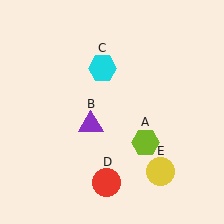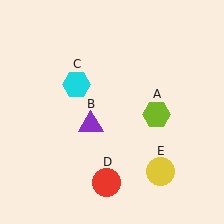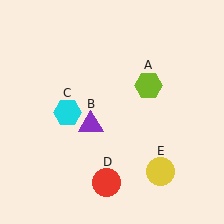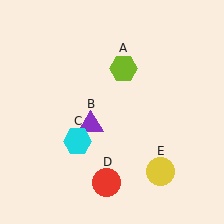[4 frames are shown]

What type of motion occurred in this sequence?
The lime hexagon (object A), cyan hexagon (object C) rotated counterclockwise around the center of the scene.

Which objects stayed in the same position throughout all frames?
Purple triangle (object B) and red circle (object D) and yellow circle (object E) remained stationary.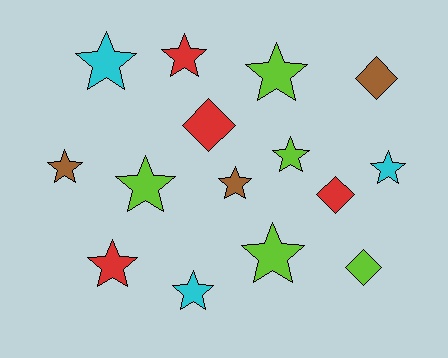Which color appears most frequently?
Lime, with 5 objects.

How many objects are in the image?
There are 15 objects.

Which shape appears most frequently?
Star, with 11 objects.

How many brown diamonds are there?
There is 1 brown diamond.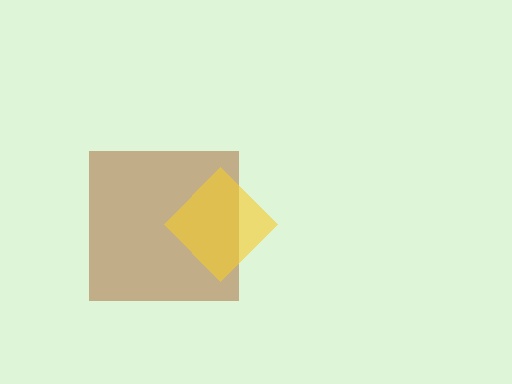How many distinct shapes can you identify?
There are 2 distinct shapes: a brown square, a yellow diamond.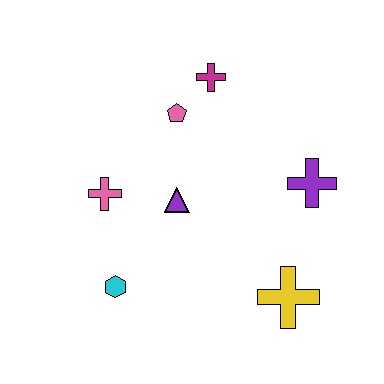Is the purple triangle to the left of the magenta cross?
Yes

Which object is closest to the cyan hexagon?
The pink cross is closest to the cyan hexagon.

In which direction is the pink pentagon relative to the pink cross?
The pink pentagon is above the pink cross.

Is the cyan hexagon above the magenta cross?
No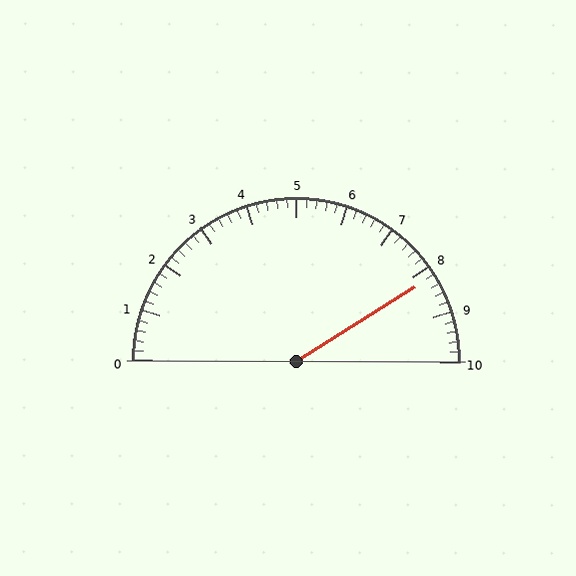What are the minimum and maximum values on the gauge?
The gauge ranges from 0 to 10.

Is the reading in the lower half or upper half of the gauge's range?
The reading is in the upper half of the range (0 to 10).